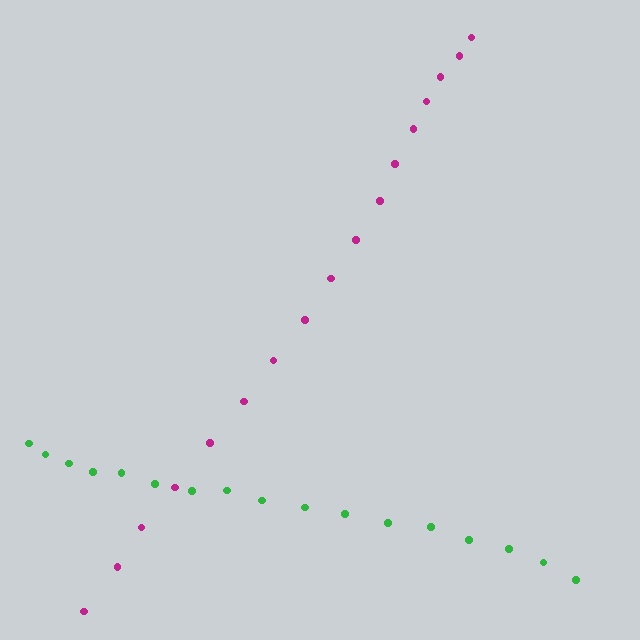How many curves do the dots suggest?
There are 2 distinct paths.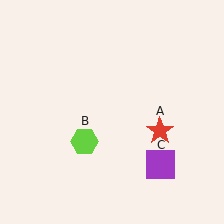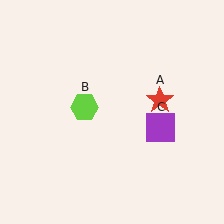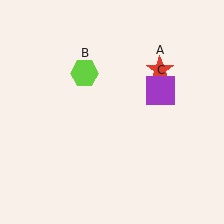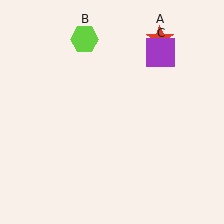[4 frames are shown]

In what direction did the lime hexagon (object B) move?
The lime hexagon (object B) moved up.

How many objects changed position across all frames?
3 objects changed position: red star (object A), lime hexagon (object B), purple square (object C).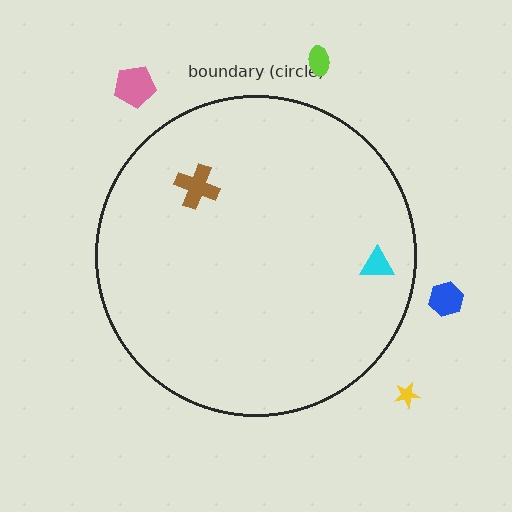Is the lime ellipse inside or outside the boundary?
Outside.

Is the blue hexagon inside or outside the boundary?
Outside.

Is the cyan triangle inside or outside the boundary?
Inside.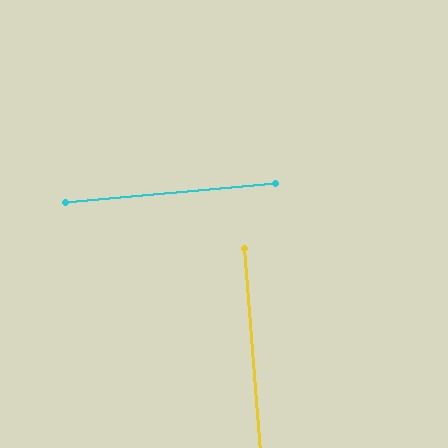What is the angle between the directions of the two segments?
Approximately 89 degrees.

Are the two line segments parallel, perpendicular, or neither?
Perpendicular — they meet at approximately 89°.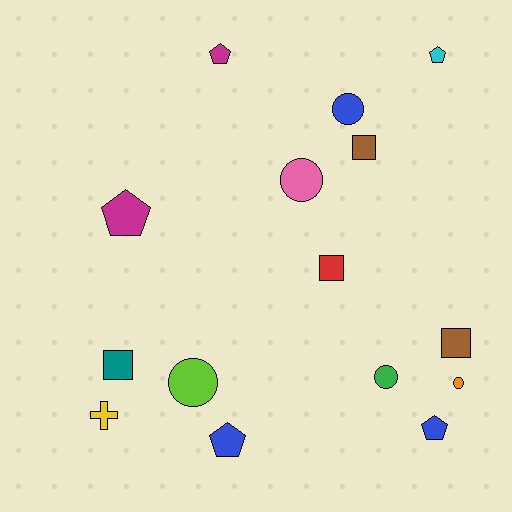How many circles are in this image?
There are 5 circles.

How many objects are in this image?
There are 15 objects.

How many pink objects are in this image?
There is 1 pink object.